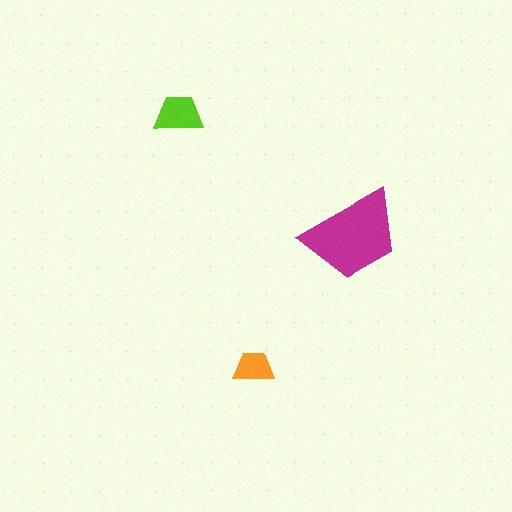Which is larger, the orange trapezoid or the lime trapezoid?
The lime one.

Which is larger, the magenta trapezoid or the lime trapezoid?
The magenta one.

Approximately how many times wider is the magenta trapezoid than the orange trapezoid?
About 2.5 times wider.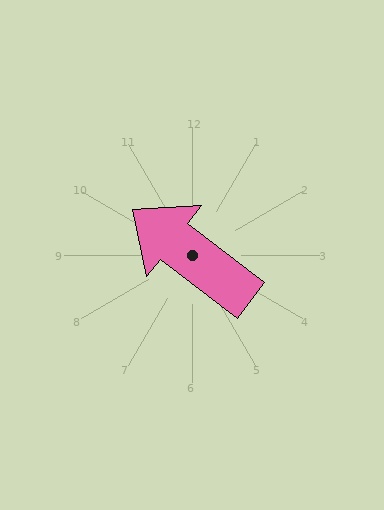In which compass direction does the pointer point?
Northwest.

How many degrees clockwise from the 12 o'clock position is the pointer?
Approximately 307 degrees.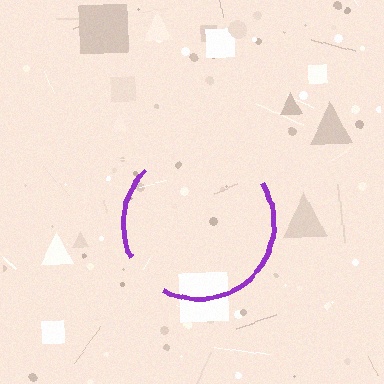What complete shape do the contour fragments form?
The contour fragments form a circle.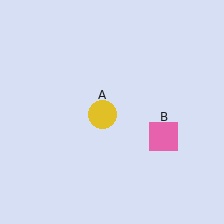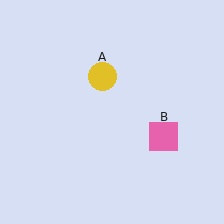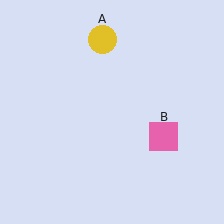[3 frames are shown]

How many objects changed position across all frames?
1 object changed position: yellow circle (object A).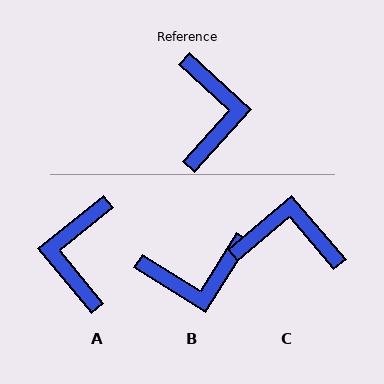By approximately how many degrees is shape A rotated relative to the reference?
Approximately 172 degrees counter-clockwise.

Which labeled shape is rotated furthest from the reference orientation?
A, about 172 degrees away.